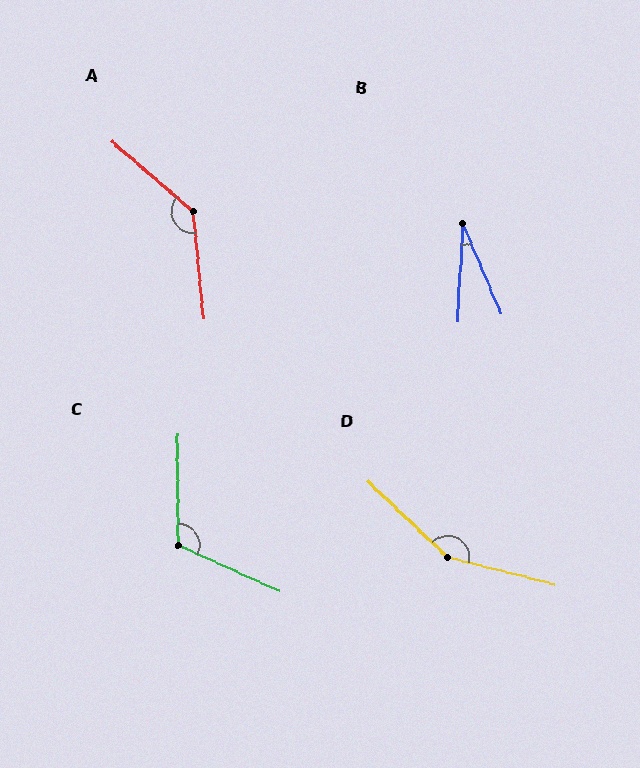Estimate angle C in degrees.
Approximately 115 degrees.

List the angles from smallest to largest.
B (26°), C (115°), A (137°), D (151°).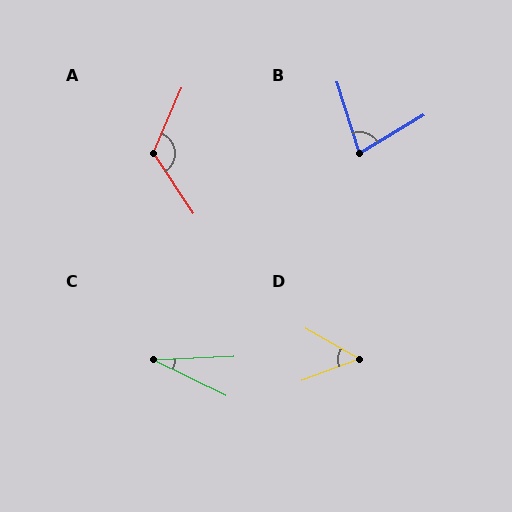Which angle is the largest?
A, at approximately 123 degrees.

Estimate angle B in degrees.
Approximately 76 degrees.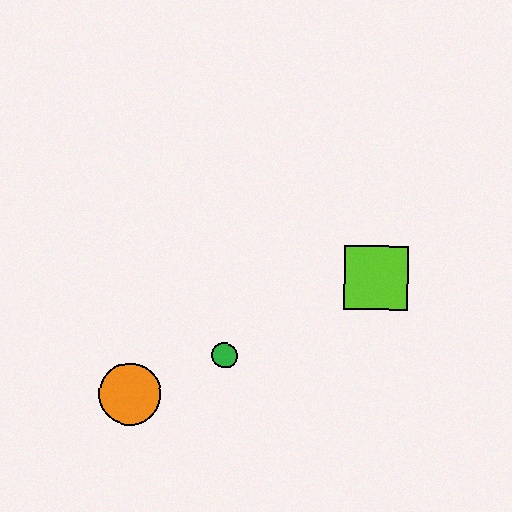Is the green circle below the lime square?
Yes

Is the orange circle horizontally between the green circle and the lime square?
No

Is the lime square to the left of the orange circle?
No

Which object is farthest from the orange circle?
The lime square is farthest from the orange circle.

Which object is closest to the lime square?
The green circle is closest to the lime square.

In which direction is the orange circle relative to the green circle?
The orange circle is to the left of the green circle.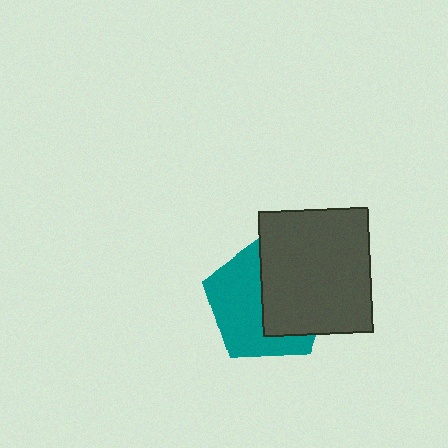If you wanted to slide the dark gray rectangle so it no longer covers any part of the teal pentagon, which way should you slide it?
Slide it right — that is the most direct way to separate the two shapes.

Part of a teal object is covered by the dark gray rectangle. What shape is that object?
It is a pentagon.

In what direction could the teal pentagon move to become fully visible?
The teal pentagon could move left. That would shift it out from behind the dark gray rectangle entirely.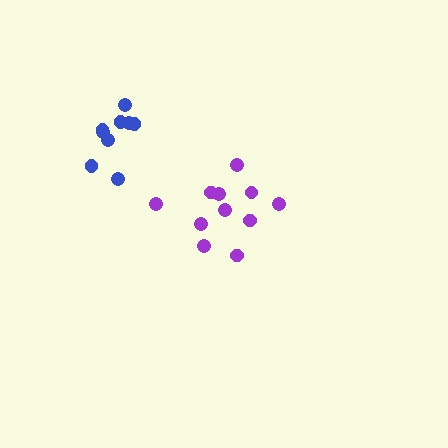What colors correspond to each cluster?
The clusters are colored: purple, blue.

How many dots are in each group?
Group 1: 11 dots, Group 2: 9 dots (20 total).